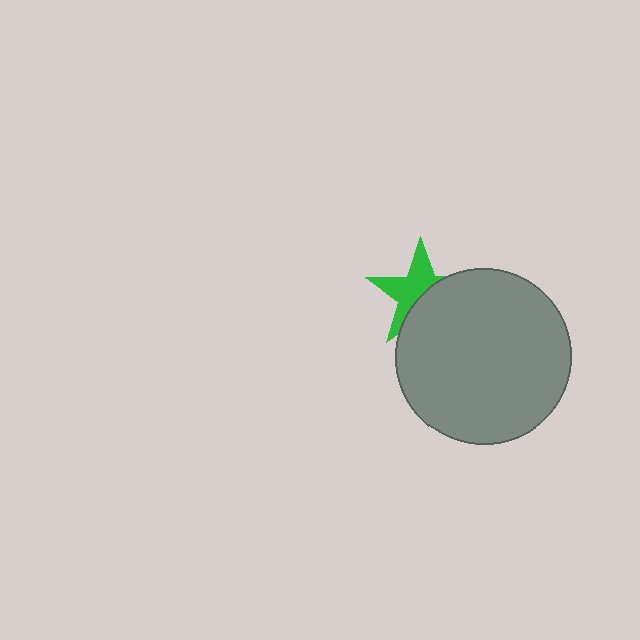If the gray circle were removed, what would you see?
You would see the complete green star.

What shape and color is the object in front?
The object in front is a gray circle.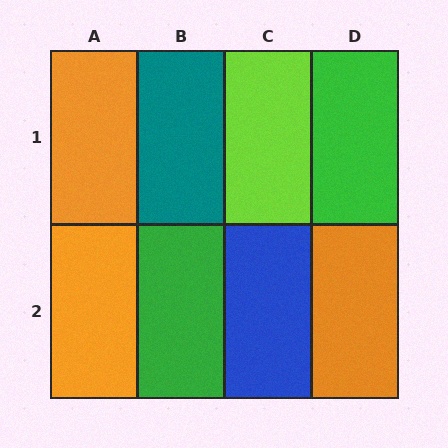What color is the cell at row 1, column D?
Green.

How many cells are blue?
1 cell is blue.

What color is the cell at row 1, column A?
Orange.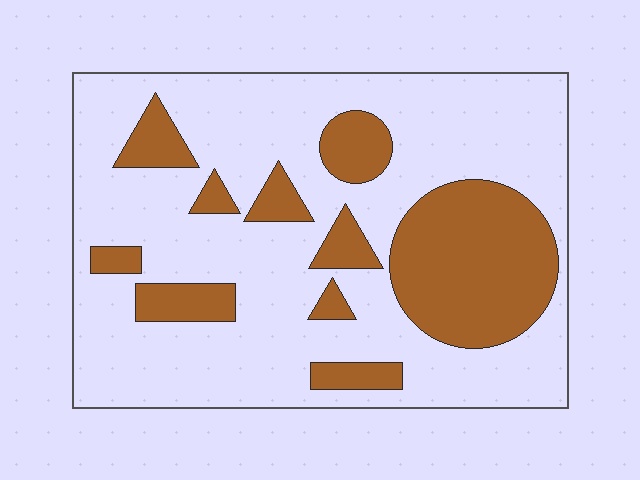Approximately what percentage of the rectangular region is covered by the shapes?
Approximately 25%.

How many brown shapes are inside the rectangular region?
10.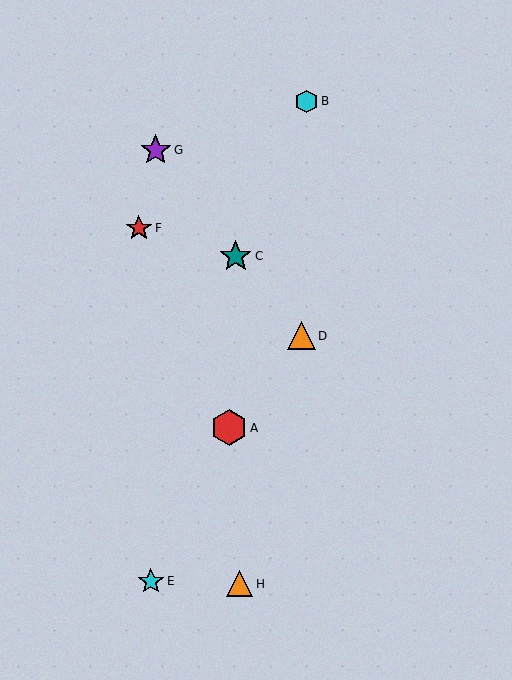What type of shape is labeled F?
Shape F is a red star.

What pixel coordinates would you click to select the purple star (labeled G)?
Click at (156, 150) to select the purple star G.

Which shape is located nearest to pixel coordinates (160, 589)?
The cyan star (labeled E) at (151, 581) is nearest to that location.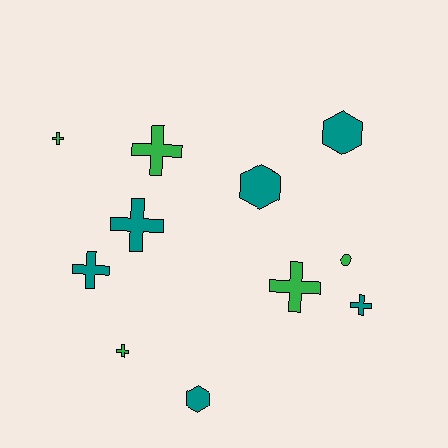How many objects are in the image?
There are 11 objects.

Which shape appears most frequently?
Cross, with 7 objects.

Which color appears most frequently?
Teal, with 6 objects.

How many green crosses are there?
There are 4 green crosses.